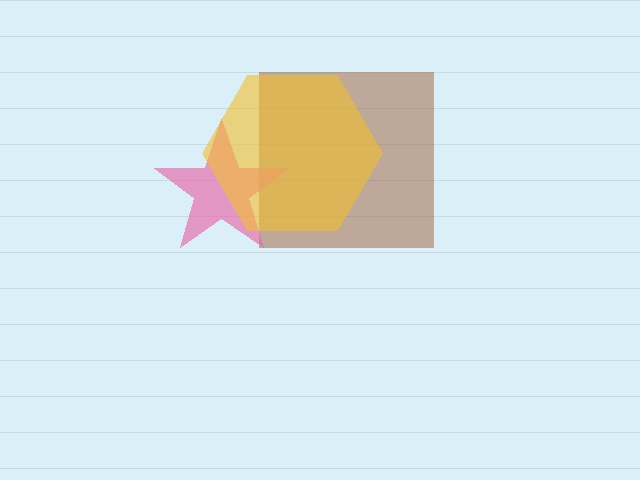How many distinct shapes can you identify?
There are 3 distinct shapes: a brown square, a pink star, a yellow hexagon.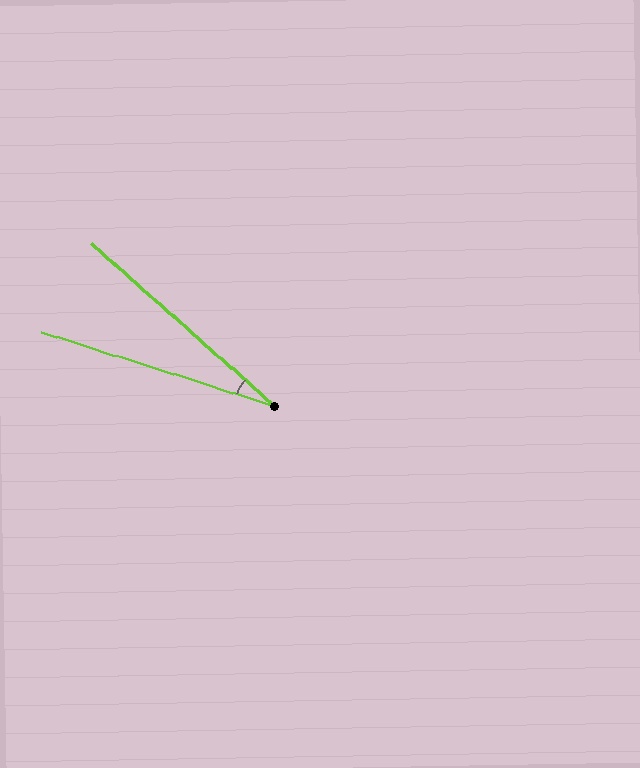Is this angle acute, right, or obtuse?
It is acute.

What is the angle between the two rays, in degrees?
Approximately 24 degrees.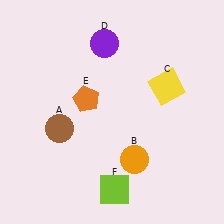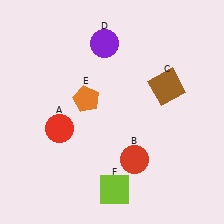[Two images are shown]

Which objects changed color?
A changed from brown to red. B changed from orange to red. C changed from yellow to brown.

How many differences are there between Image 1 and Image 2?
There are 3 differences between the two images.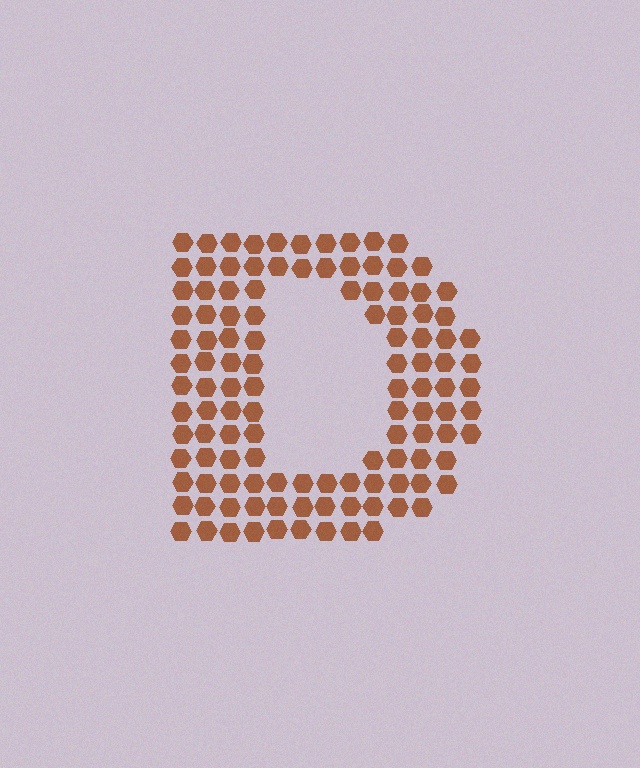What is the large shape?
The large shape is the letter D.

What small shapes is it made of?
It is made of small hexagons.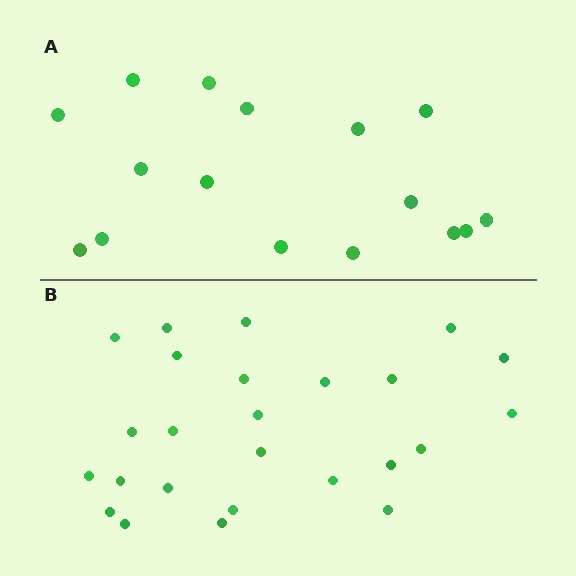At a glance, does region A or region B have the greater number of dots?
Region B (the bottom region) has more dots.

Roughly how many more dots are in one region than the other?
Region B has roughly 8 or so more dots than region A.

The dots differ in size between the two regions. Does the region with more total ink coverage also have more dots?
No. Region A has more total ink coverage because its dots are larger, but region B actually contains more individual dots. Total area can be misleading — the number of items is what matters here.